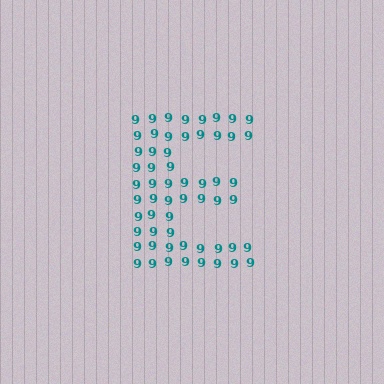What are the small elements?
The small elements are digit 9's.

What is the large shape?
The large shape is the letter E.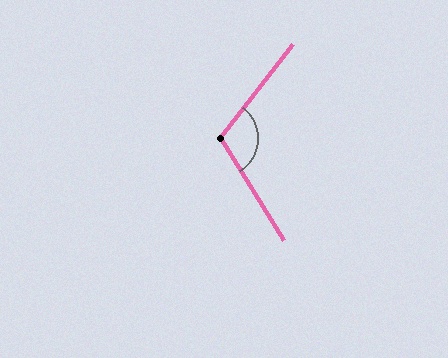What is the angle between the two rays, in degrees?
Approximately 110 degrees.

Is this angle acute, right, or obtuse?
It is obtuse.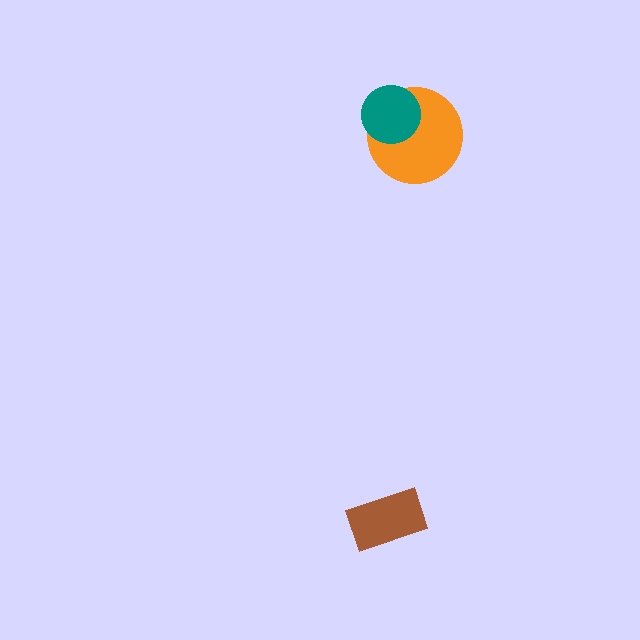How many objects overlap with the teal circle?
1 object overlaps with the teal circle.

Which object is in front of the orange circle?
The teal circle is in front of the orange circle.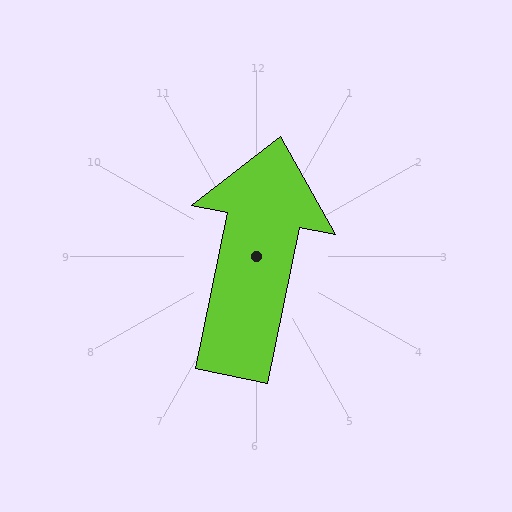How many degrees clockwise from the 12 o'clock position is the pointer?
Approximately 11 degrees.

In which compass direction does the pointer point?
North.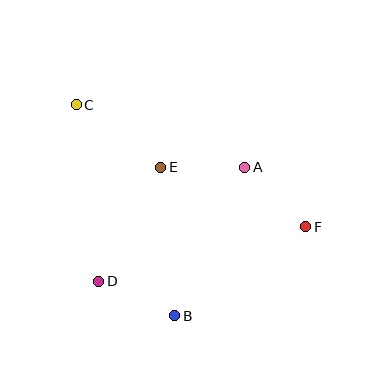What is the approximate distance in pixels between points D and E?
The distance between D and E is approximately 130 pixels.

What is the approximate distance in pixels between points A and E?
The distance between A and E is approximately 84 pixels.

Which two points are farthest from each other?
Points C and F are farthest from each other.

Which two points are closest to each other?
Points B and D are closest to each other.